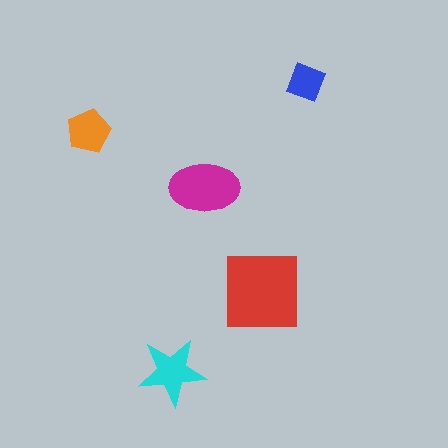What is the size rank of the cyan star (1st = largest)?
3rd.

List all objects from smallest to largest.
The blue diamond, the orange pentagon, the cyan star, the magenta ellipse, the red square.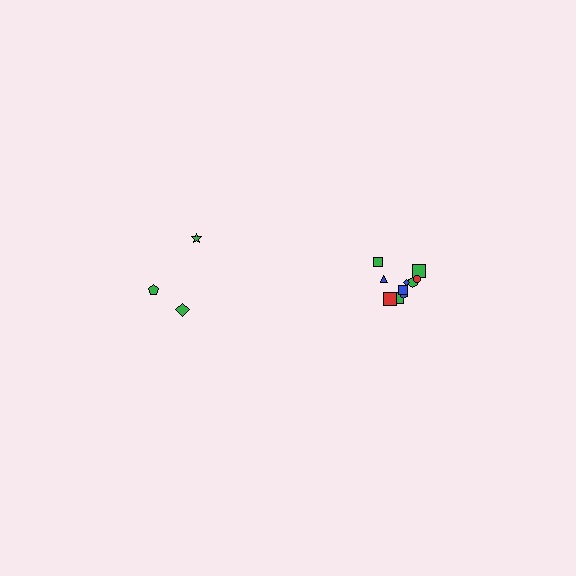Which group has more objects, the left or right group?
The right group.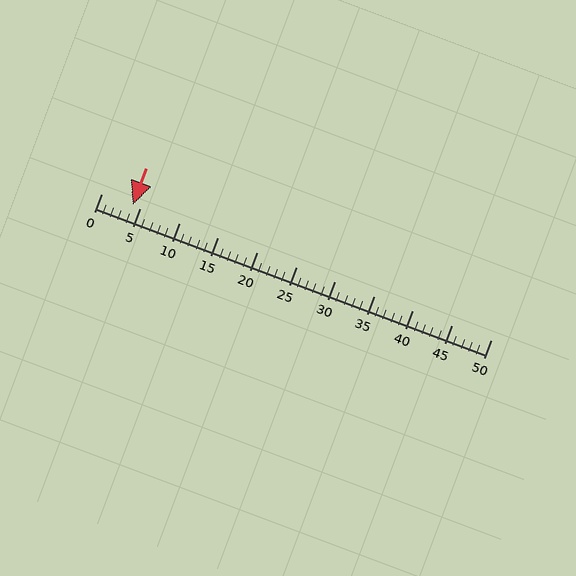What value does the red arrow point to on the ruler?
The red arrow points to approximately 4.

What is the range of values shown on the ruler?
The ruler shows values from 0 to 50.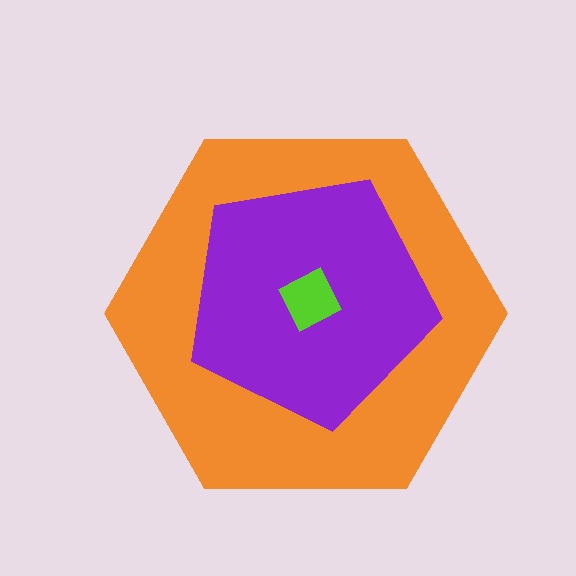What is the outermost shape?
The orange hexagon.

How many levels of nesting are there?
3.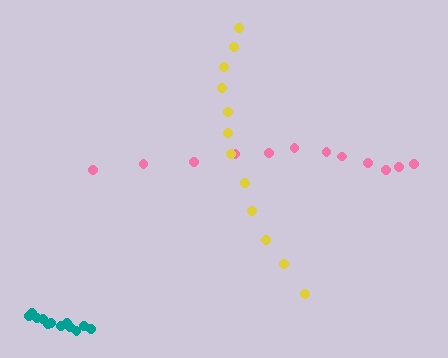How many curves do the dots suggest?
There are 3 distinct paths.